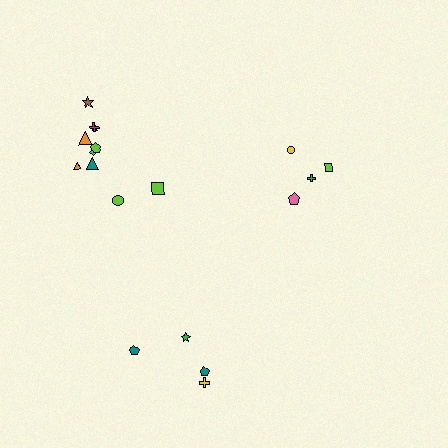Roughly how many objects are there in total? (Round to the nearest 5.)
Roughly 20 objects in total.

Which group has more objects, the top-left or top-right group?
The top-left group.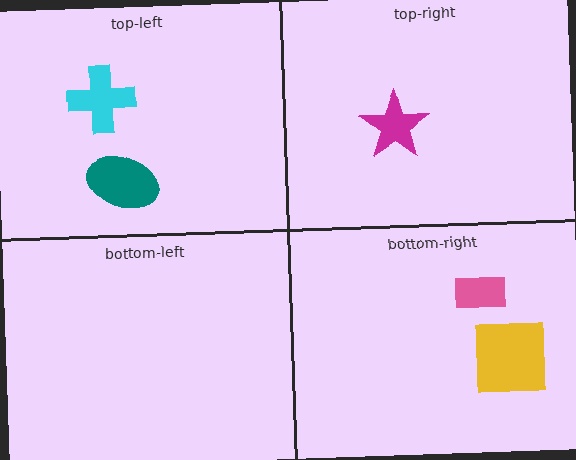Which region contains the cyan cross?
The top-left region.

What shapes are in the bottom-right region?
The yellow square, the pink rectangle.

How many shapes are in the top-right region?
1.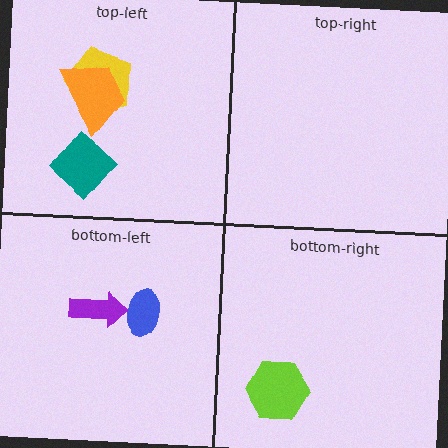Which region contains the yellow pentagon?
The top-left region.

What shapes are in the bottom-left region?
The purple arrow, the blue ellipse.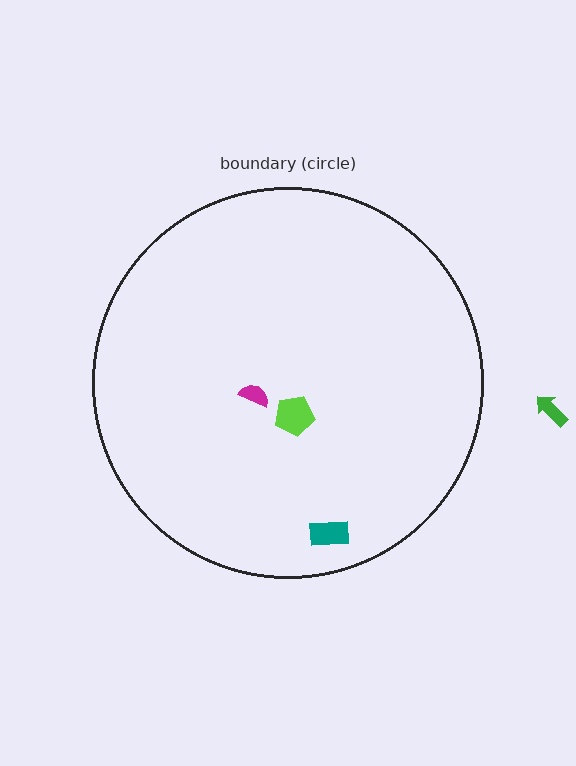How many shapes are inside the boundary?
3 inside, 1 outside.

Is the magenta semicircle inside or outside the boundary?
Inside.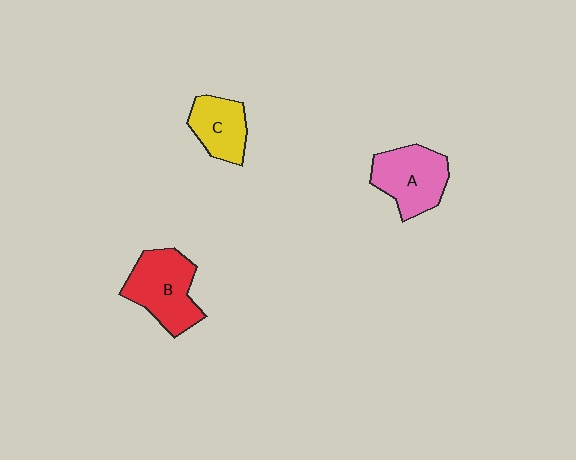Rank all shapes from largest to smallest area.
From largest to smallest: B (red), A (pink), C (yellow).